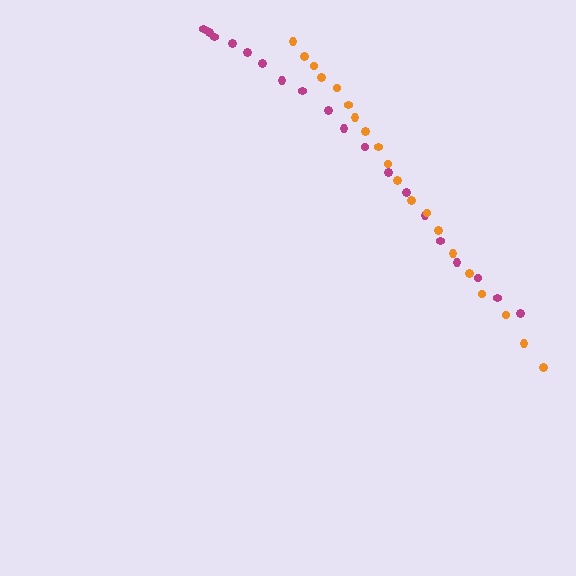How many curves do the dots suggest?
There are 2 distinct paths.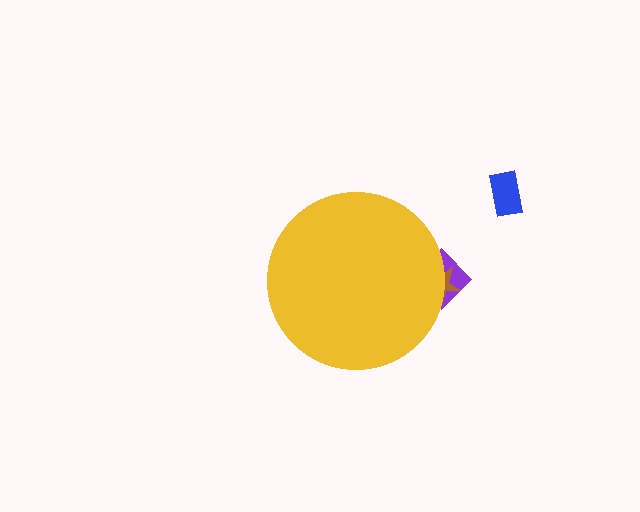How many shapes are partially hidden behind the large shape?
2 shapes are partially hidden.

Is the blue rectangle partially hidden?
No, the blue rectangle is fully visible.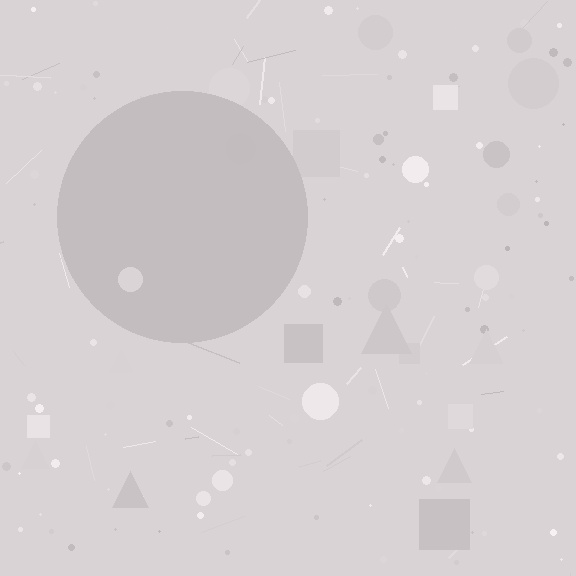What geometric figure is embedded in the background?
A circle is embedded in the background.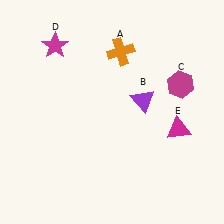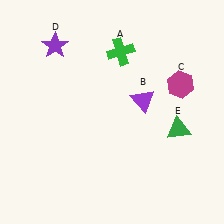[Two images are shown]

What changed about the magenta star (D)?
In Image 1, D is magenta. In Image 2, it changed to purple.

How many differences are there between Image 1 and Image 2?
There are 3 differences between the two images.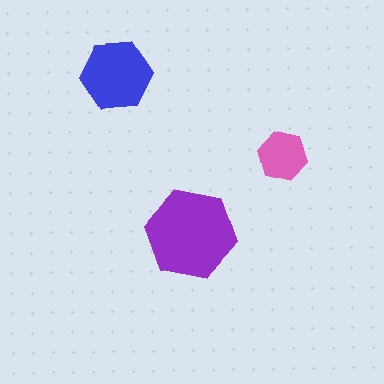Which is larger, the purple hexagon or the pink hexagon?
The purple one.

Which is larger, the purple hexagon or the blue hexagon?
The purple one.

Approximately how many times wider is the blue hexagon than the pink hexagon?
About 1.5 times wider.